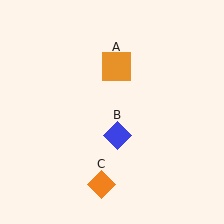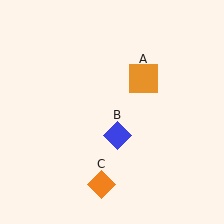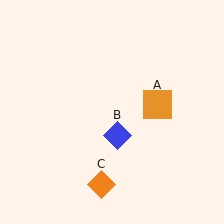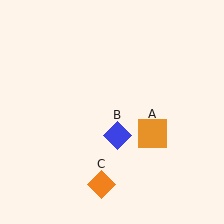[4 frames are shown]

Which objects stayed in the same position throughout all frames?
Blue diamond (object B) and orange diamond (object C) remained stationary.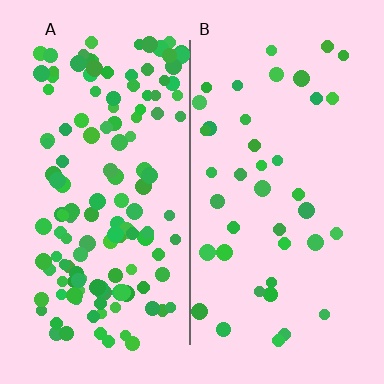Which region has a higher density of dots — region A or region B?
A (the left).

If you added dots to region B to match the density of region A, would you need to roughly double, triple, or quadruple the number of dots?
Approximately triple.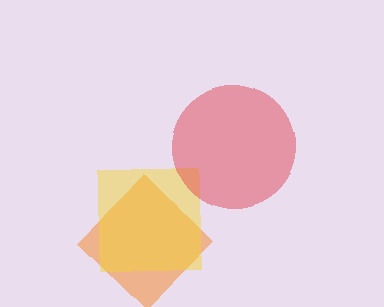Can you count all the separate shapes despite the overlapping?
Yes, there are 3 separate shapes.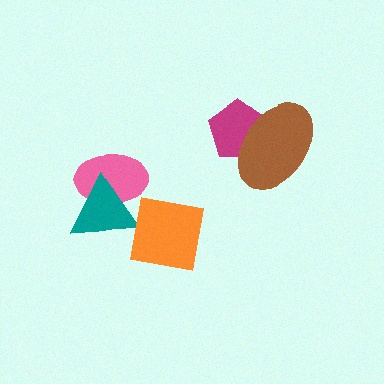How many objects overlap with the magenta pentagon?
1 object overlaps with the magenta pentagon.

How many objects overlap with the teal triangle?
2 objects overlap with the teal triangle.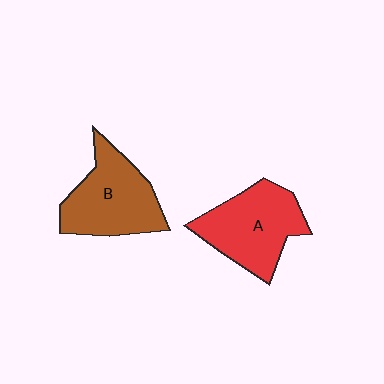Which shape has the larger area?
Shape A (red).